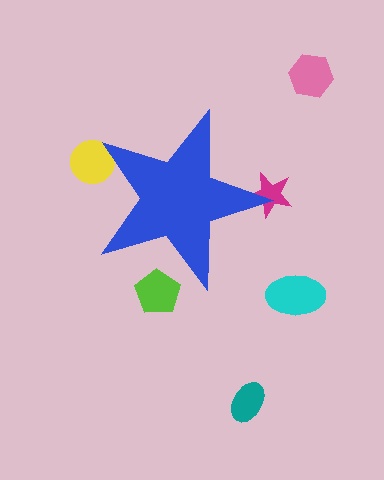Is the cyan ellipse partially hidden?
No, the cyan ellipse is fully visible.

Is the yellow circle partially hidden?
Yes, the yellow circle is partially hidden behind the blue star.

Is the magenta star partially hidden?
Yes, the magenta star is partially hidden behind the blue star.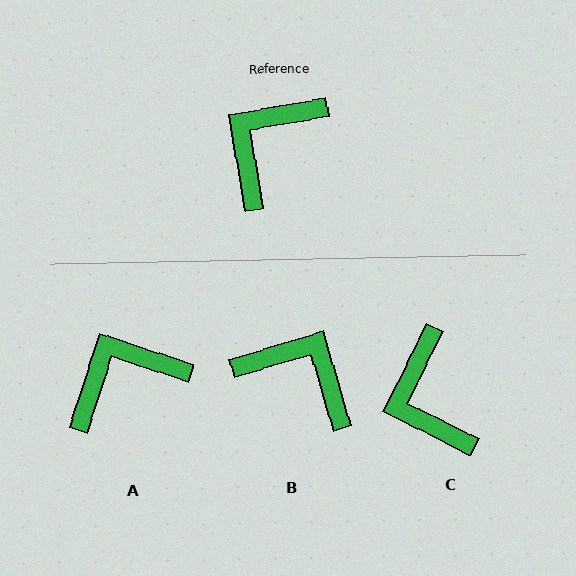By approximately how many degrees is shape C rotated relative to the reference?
Approximately 54 degrees counter-clockwise.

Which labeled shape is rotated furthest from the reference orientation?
B, about 83 degrees away.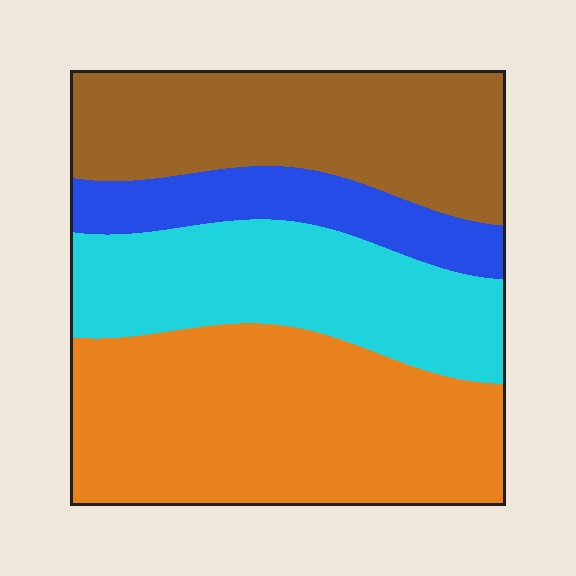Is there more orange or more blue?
Orange.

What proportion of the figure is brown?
Brown covers 26% of the figure.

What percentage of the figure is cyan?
Cyan takes up about one quarter (1/4) of the figure.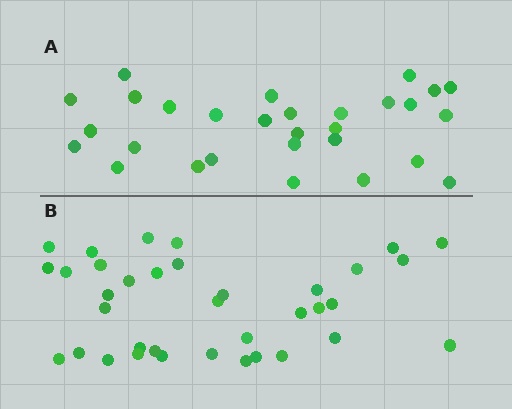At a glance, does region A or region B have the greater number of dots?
Region B (the bottom region) has more dots.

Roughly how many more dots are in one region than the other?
Region B has roughly 8 or so more dots than region A.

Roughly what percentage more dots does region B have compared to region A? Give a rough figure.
About 25% more.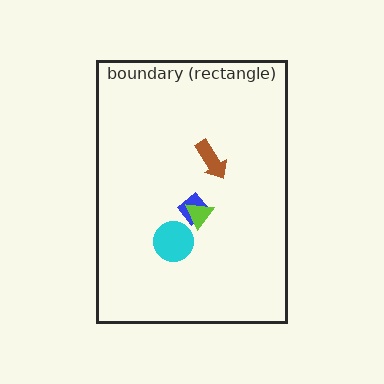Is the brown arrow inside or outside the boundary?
Inside.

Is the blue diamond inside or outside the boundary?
Inside.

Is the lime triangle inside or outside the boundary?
Inside.